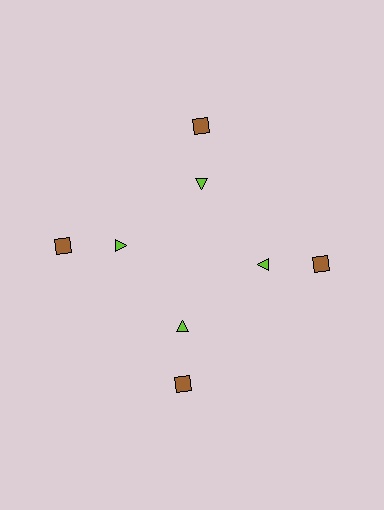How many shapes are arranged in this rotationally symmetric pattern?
There are 8 shapes, arranged in 4 groups of 2.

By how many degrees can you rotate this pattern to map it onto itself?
The pattern maps onto itself every 90 degrees of rotation.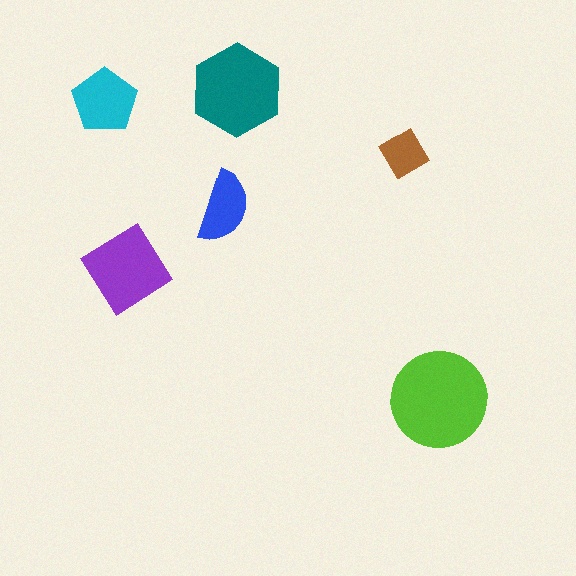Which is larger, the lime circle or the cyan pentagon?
The lime circle.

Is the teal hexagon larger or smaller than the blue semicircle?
Larger.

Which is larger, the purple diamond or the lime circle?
The lime circle.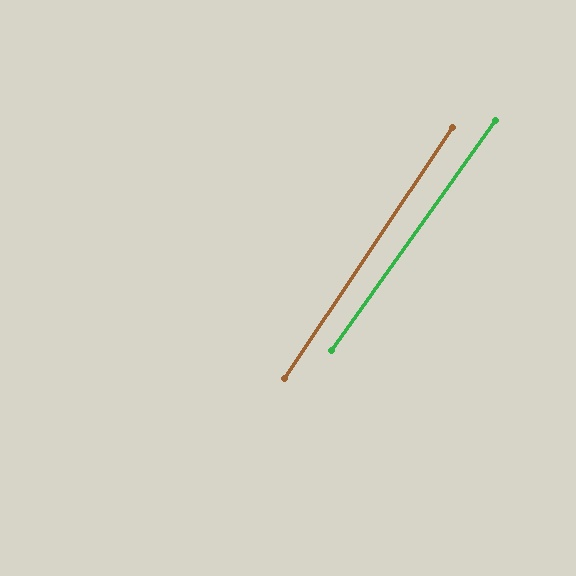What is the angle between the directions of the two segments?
Approximately 2 degrees.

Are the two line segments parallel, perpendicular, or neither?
Parallel — their directions differ by only 1.9°.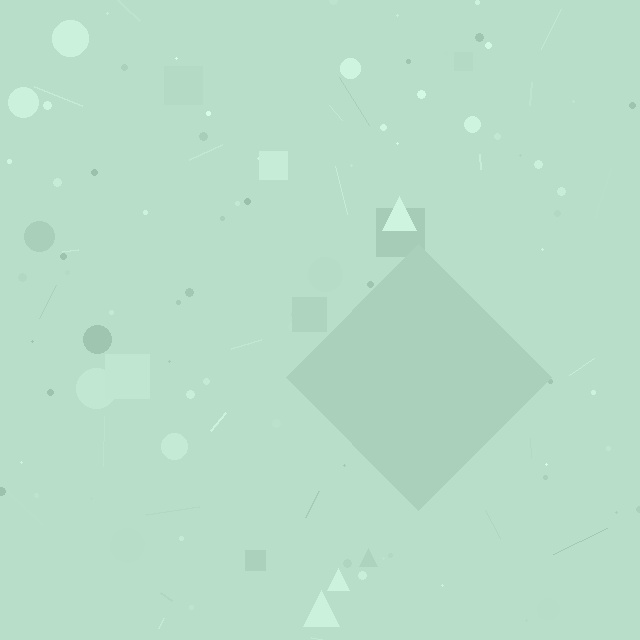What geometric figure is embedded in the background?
A diamond is embedded in the background.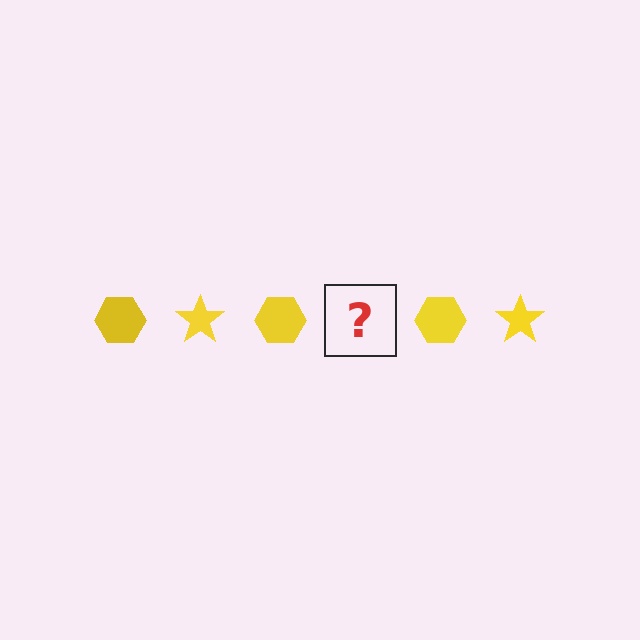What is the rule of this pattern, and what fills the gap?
The rule is that the pattern cycles through hexagon, star shapes in yellow. The gap should be filled with a yellow star.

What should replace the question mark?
The question mark should be replaced with a yellow star.